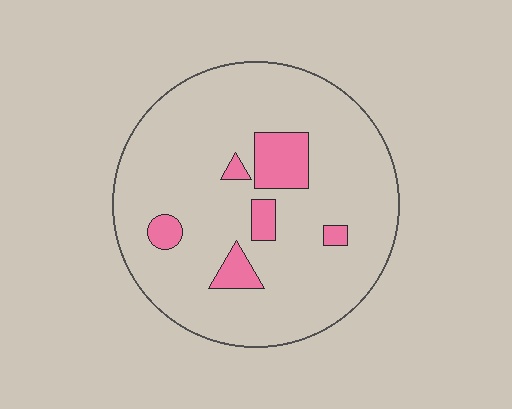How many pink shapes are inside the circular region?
6.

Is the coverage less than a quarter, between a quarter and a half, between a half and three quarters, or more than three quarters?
Less than a quarter.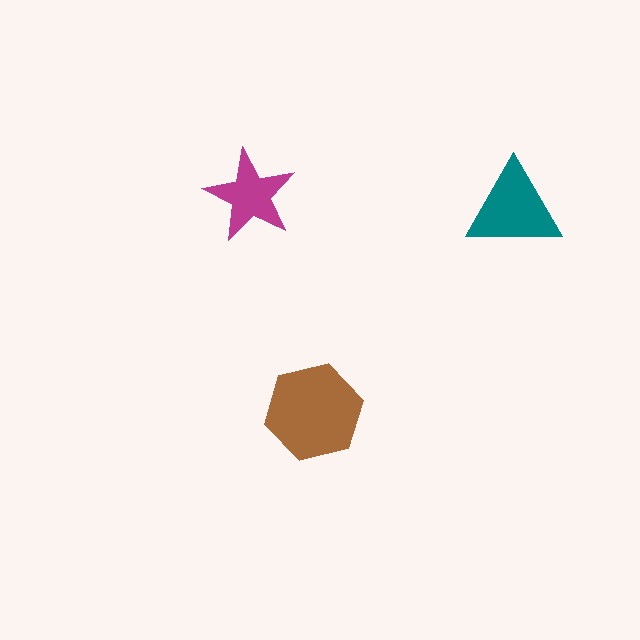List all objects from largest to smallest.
The brown hexagon, the teal triangle, the magenta star.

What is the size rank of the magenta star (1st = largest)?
3rd.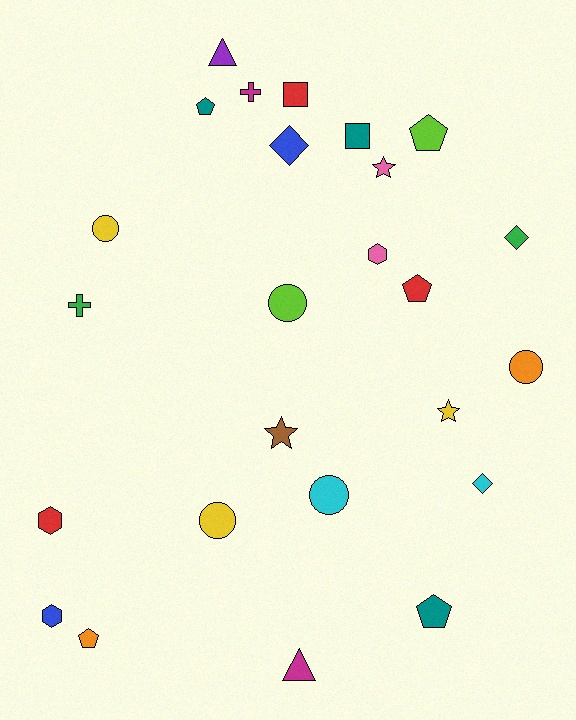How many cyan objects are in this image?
There are 2 cyan objects.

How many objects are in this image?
There are 25 objects.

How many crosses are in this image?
There are 2 crosses.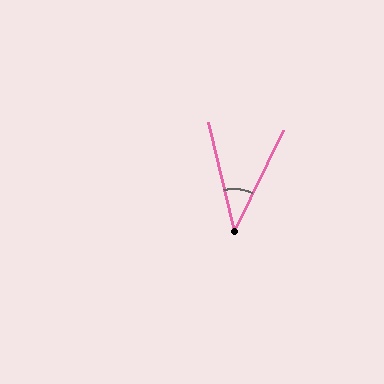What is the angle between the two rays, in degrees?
Approximately 39 degrees.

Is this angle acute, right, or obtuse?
It is acute.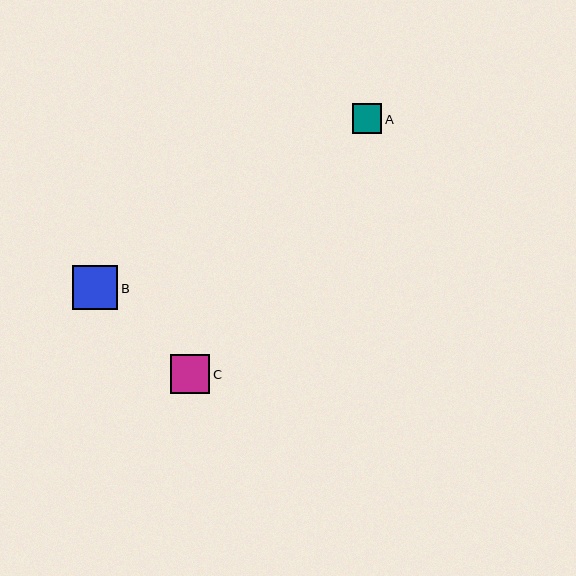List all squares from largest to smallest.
From largest to smallest: B, C, A.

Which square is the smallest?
Square A is the smallest with a size of approximately 29 pixels.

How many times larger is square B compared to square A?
Square B is approximately 1.5 times the size of square A.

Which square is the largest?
Square B is the largest with a size of approximately 45 pixels.